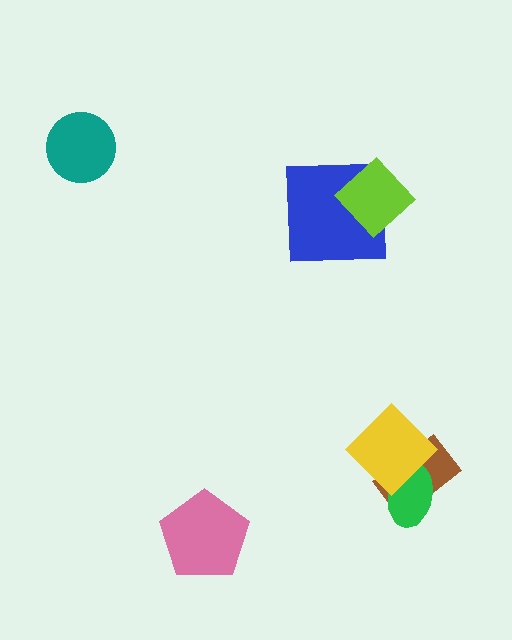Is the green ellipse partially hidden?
Yes, it is partially covered by another shape.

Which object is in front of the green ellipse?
The yellow diamond is in front of the green ellipse.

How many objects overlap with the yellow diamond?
2 objects overlap with the yellow diamond.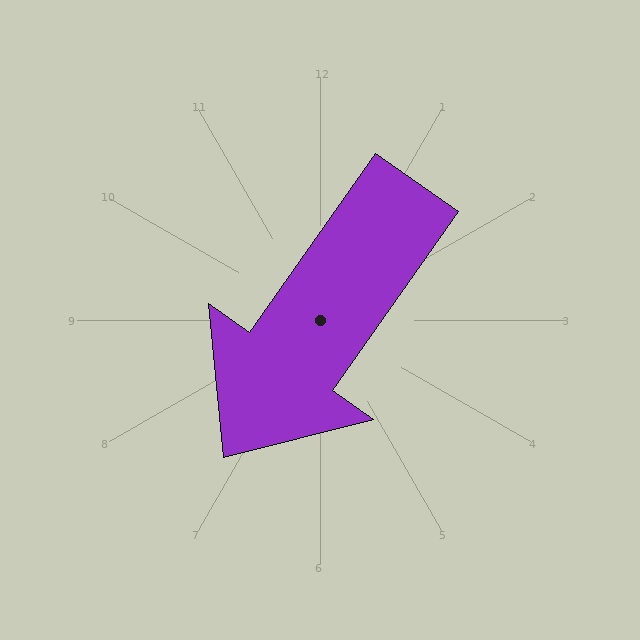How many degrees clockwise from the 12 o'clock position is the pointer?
Approximately 215 degrees.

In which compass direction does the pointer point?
Southwest.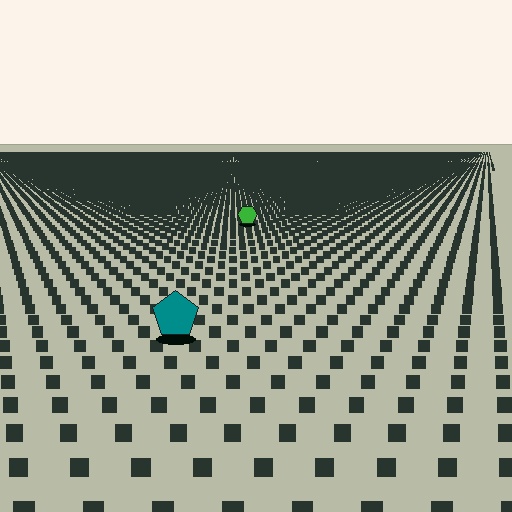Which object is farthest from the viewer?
The green hexagon is farthest from the viewer. It appears smaller and the ground texture around it is denser.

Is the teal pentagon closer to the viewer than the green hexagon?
Yes. The teal pentagon is closer — you can tell from the texture gradient: the ground texture is coarser near it.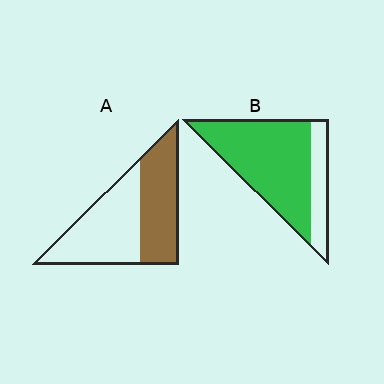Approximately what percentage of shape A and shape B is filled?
A is approximately 45% and B is approximately 75%.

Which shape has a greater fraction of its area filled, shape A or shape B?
Shape B.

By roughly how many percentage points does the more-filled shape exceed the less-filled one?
By roughly 30 percentage points (B over A).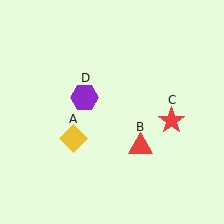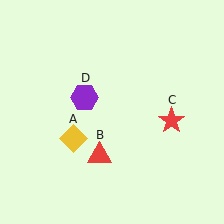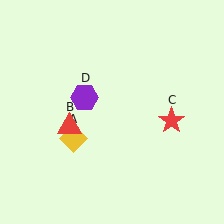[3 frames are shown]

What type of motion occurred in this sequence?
The red triangle (object B) rotated clockwise around the center of the scene.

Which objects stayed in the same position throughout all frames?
Yellow diamond (object A) and red star (object C) and purple hexagon (object D) remained stationary.